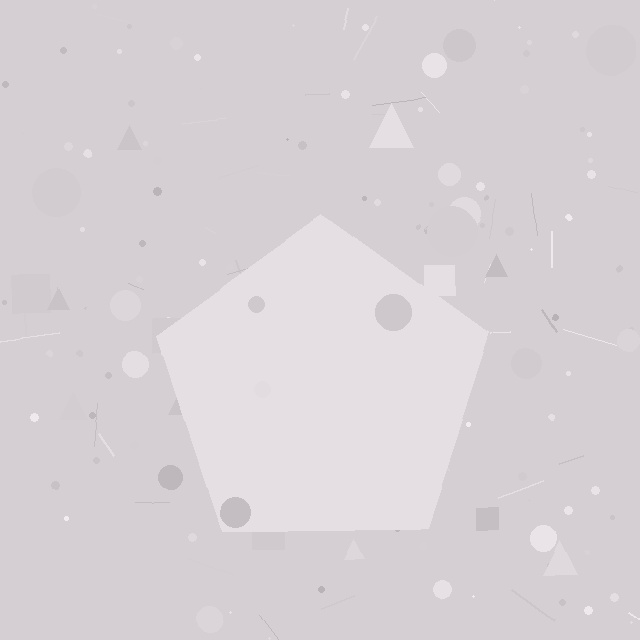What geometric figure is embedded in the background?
A pentagon is embedded in the background.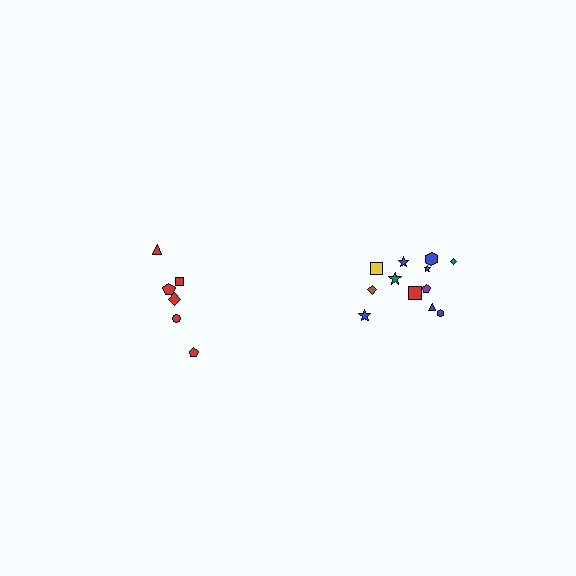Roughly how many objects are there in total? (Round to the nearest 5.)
Roughly 20 objects in total.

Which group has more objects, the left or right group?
The right group.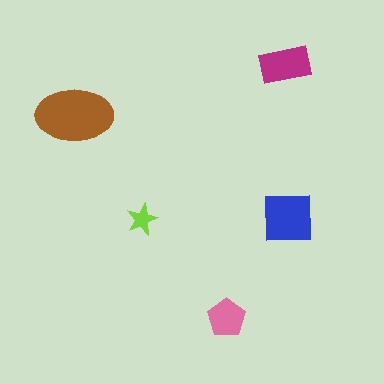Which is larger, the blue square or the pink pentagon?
The blue square.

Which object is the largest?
The brown ellipse.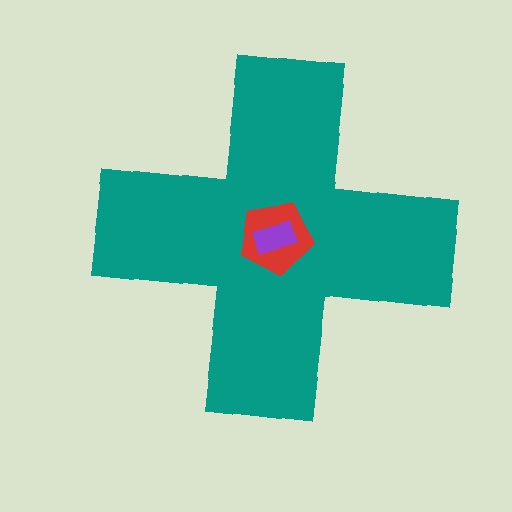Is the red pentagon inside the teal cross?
Yes.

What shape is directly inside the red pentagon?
The purple rectangle.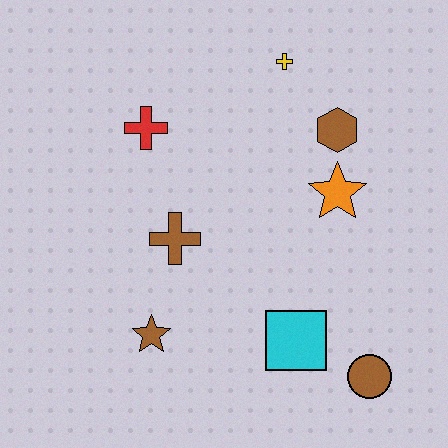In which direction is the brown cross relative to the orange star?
The brown cross is to the left of the orange star.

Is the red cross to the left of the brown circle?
Yes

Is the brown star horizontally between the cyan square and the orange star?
No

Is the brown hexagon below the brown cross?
No